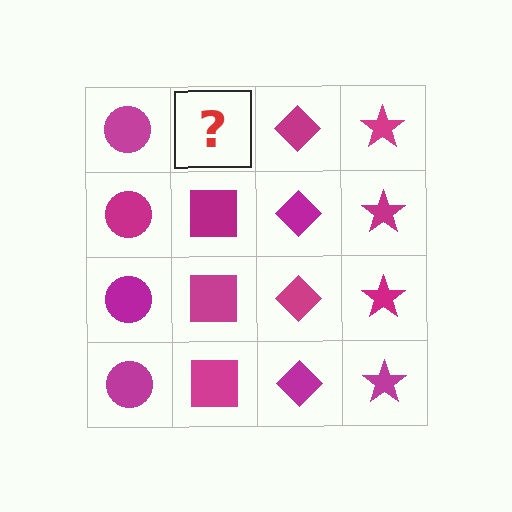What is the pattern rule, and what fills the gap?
The rule is that each column has a consistent shape. The gap should be filled with a magenta square.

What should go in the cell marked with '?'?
The missing cell should contain a magenta square.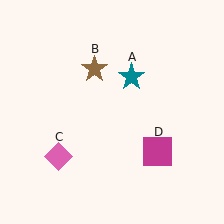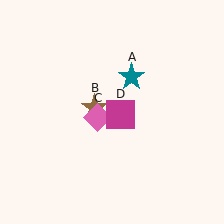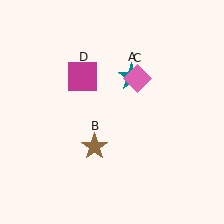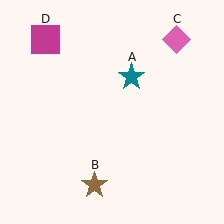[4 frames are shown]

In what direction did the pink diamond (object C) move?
The pink diamond (object C) moved up and to the right.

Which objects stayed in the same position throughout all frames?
Teal star (object A) remained stationary.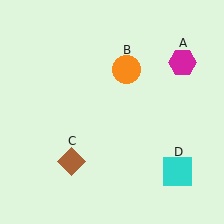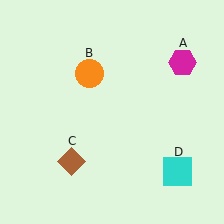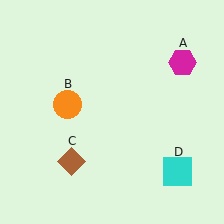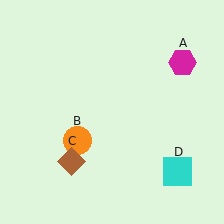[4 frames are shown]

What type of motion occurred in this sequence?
The orange circle (object B) rotated counterclockwise around the center of the scene.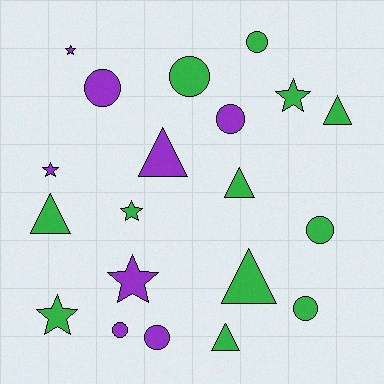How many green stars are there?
There are 3 green stars.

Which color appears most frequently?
Green, with 12 objects.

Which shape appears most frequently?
Circle, with 8 objects.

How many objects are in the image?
There are 20 objects.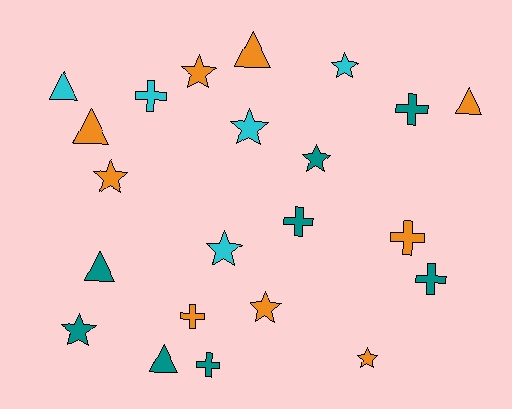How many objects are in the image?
There are 22 objects.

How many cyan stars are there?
There are 3 cyan stars.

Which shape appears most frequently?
Star, with 9 objects.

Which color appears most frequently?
Orange, with 9 objects.